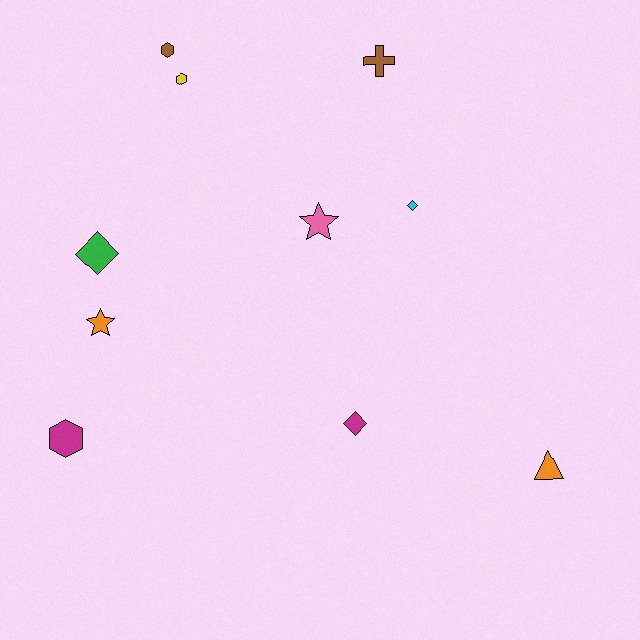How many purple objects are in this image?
There are no purple objects.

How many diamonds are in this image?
There are 3 diamonds.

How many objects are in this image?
There are 10 objects.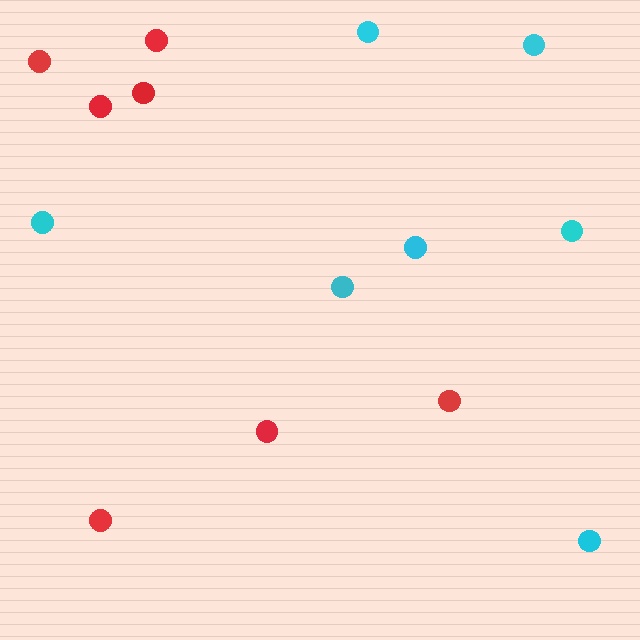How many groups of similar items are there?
There are 2 groups: one group of cyan circles (7) and one group of red circles (7).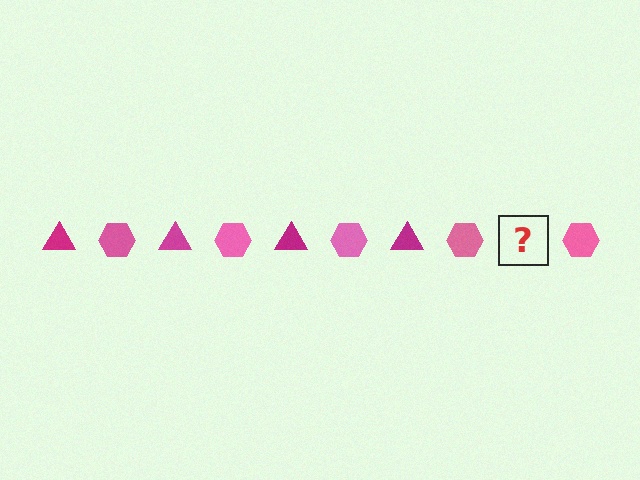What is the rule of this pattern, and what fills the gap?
The rule is that the pattern alternates between magenta triangle and pink hexagon. The gap should be filled with a magenta triangle.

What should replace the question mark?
The question mark should be replaced with a magenta triangle.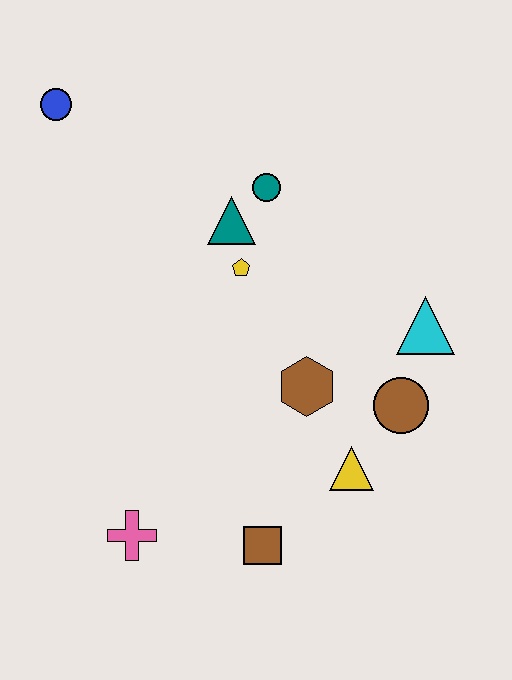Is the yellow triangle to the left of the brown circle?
Yes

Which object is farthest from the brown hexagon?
The blue circle is farthest from the brown hexagon.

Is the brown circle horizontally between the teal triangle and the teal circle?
No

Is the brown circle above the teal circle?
No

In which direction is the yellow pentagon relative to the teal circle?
The yellow pentagon is below the teal circle.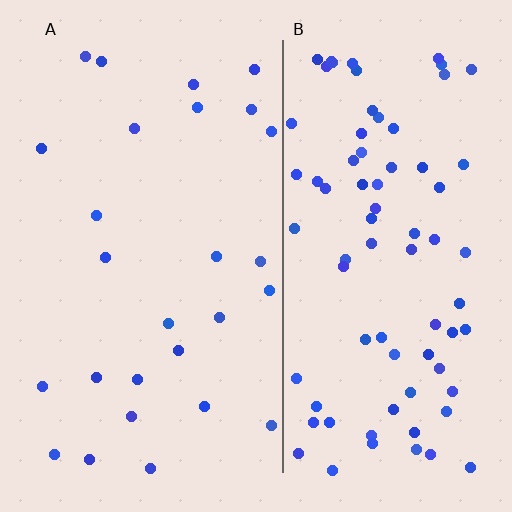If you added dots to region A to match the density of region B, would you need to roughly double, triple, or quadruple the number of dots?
Approximately triple.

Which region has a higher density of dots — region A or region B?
B (the right).